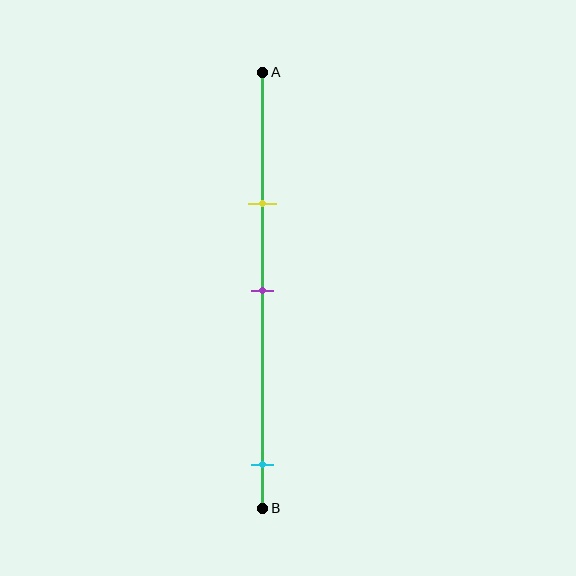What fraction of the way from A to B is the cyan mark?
The cyan mark is approximately 90% (0.9) of the way from A to B.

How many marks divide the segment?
There are 3 marks dividing the segment.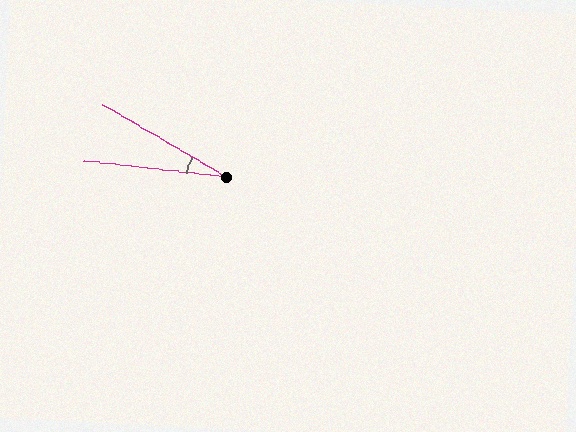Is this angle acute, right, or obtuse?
It is acute.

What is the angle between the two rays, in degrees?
Approximately 24 degrees.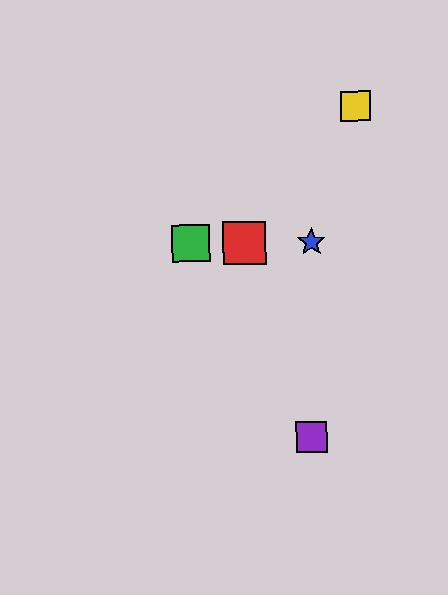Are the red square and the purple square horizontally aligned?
No, the red square is at y≈243 and the purple square is at y≈437.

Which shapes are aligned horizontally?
The red square, the blue star, the green square are aligned horizontally.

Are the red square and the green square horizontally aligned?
Yes, both are at y≈243.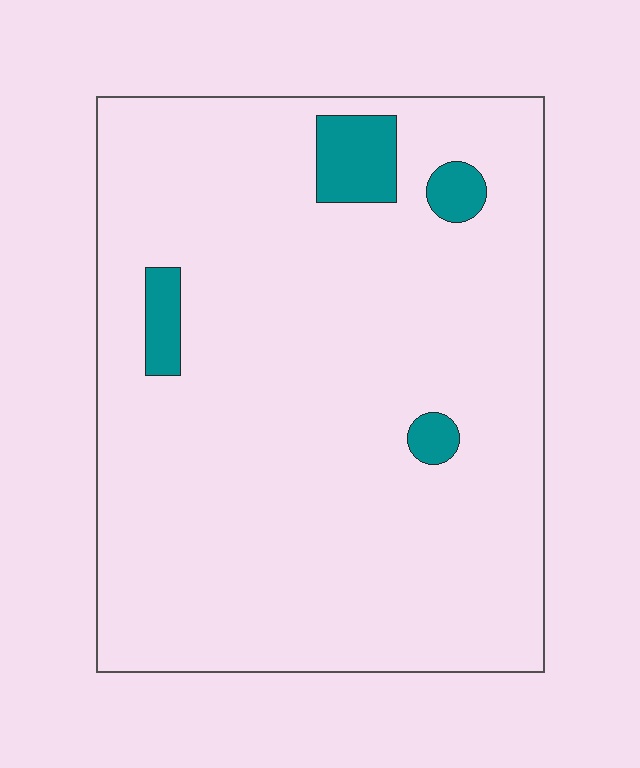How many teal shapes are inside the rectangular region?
4.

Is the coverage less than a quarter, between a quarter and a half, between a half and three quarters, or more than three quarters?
Less than a quarter.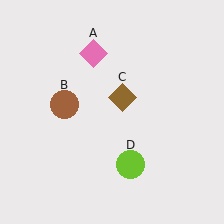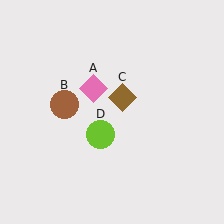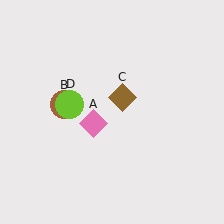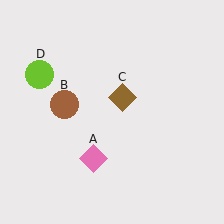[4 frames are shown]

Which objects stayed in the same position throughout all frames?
Brown circle (object B) and brown diamond (object C) remained stationary.